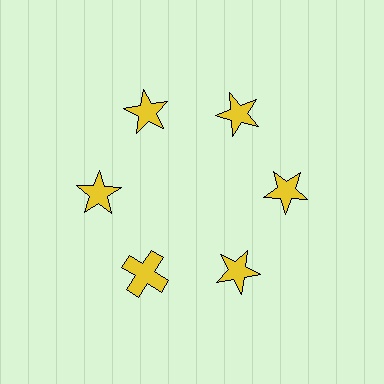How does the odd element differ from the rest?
It has a different shape: cross instead of star.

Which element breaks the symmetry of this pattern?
The yellow cross at roughly the 7 o'clock position breaks the symmetry. All other shapes are yellow stars.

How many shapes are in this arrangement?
There are 6 shapes arranged in a ring pattern.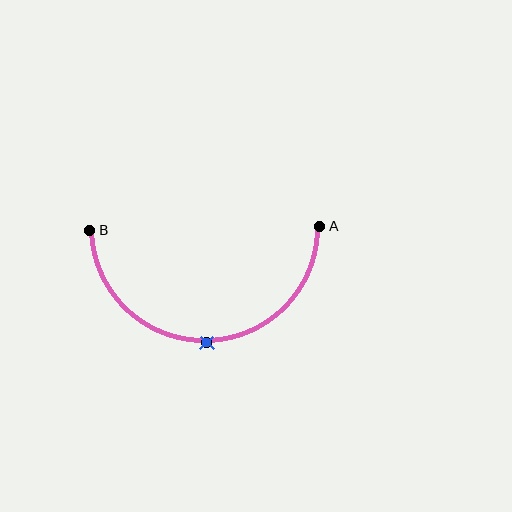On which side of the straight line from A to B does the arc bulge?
The arc bulges below the straight line connecting A and B.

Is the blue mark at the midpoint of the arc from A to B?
Yes. The blue mark lies on the arc at equal arc-length from both A and B — it is the arc midpoint.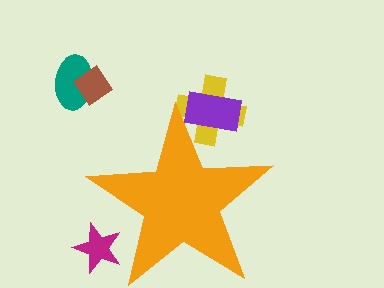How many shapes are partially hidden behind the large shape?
3 shapes are partially hidden.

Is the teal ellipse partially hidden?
No, the teal ellipse is fully visible.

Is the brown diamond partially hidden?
No, the brown diamond is fully visible.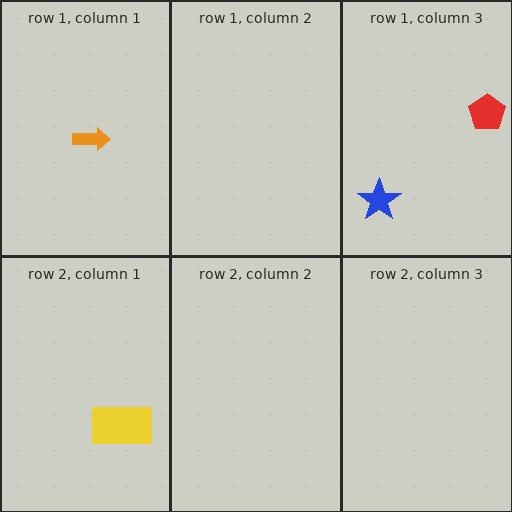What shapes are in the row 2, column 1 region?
The yellow rectangle.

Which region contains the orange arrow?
The row 1, column 1 region.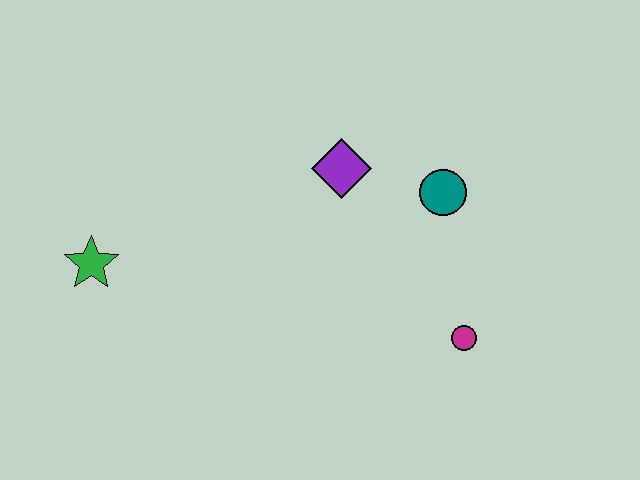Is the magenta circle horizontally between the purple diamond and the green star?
No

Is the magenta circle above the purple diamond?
No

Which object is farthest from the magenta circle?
The green star is farthest from the magenta circle.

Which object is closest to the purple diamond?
The teal circle is closest to the purple diamond.